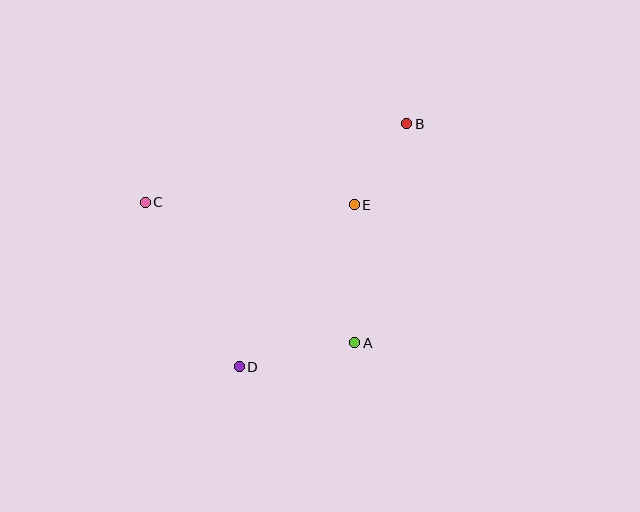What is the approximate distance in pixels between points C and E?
The distance between C and E is approximately 209 pixels.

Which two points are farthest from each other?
Points B and D are farthest from each other.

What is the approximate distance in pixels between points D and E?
The distance between D and E is approximately 199 pixels.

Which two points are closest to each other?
Points B and E are closest to each other.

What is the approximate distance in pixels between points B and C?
The distance between B and C is approximately 273 pixels.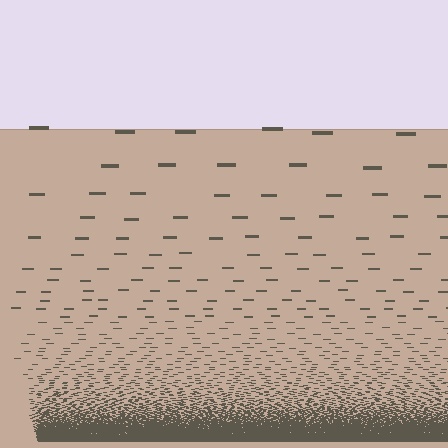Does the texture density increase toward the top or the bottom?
Density increases toward the bottom.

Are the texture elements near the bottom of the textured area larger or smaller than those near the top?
Smaller. The gradient is inverted — elements near the bottom are smaller and denser.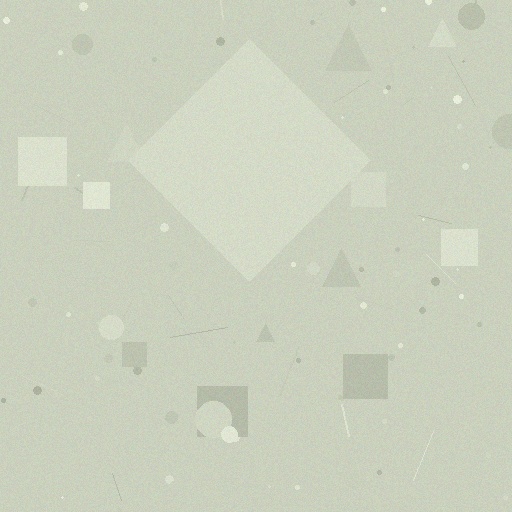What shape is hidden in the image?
A diamond is hidden in the image.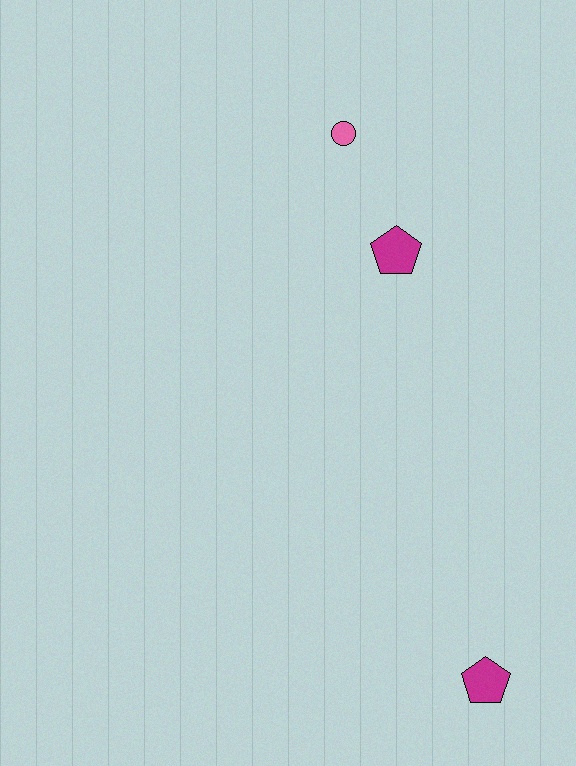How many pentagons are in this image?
There are 2 pentagons.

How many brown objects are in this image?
There are no brown objects.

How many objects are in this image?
There are 3 objects.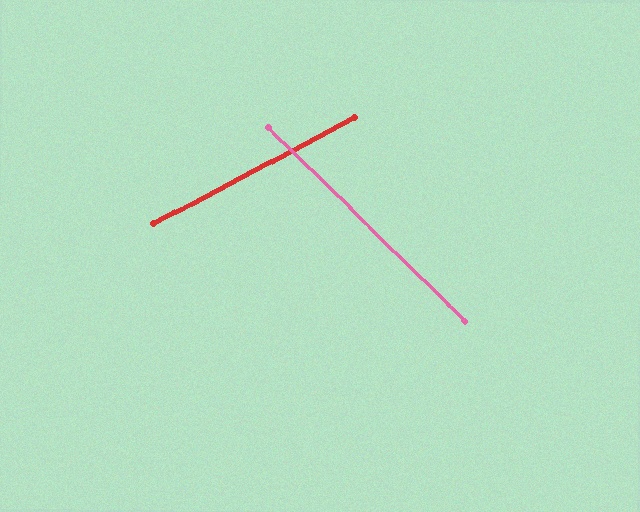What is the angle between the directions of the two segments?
Approximately 72 degrees.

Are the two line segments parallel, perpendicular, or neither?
Neither parallel nor perpendicular — they differ by about 72°.